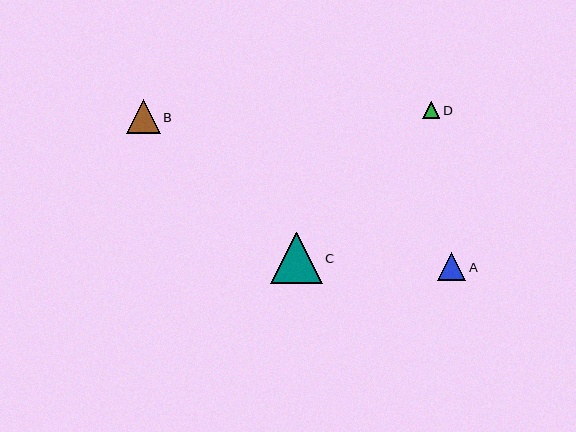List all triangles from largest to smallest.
From largest to smallest: C, B, A, D.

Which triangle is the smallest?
Triangle D is the smallest with a size of approximately 17 pixels.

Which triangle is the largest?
Triangle C is the largest with a size of approximately 52 pixels.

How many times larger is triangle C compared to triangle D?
Triangle C is approximately 3.1 times the size of triangle D.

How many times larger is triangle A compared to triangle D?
Triangle A is approximately 1.7 times the size of triangle D.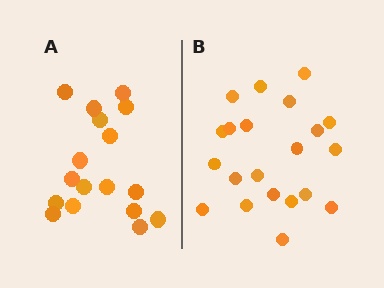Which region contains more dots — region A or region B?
Region B (the right region) has more dots.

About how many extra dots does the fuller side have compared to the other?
Region B has about 4 more dots than region A.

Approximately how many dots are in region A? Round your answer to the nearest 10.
About 20 dots. (The exact count is 17, which rounds to 20.)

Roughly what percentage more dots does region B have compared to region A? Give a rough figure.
About 25% more.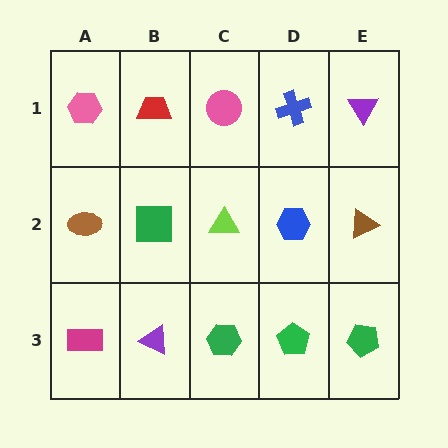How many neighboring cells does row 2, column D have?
4.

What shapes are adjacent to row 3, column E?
A brown triangle (row 2, column E), a green pentagon (row 3, column D).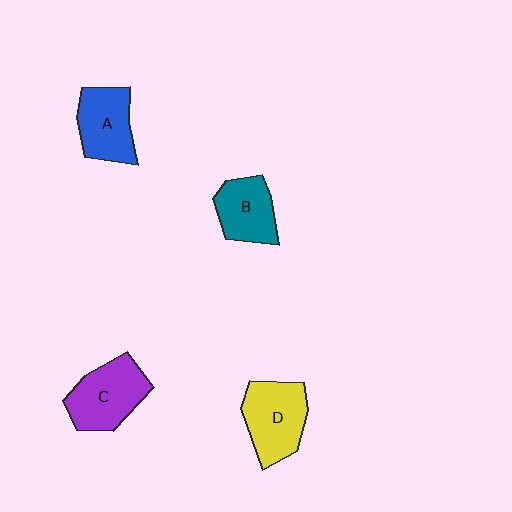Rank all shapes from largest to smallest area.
From largest to smallest: D (yellow), C (purple), A (blue), B (teal).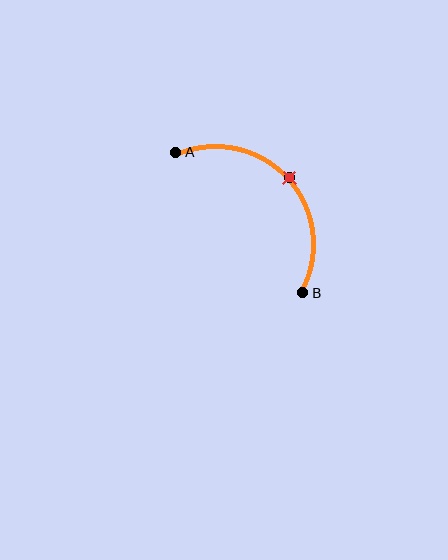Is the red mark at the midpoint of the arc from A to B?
Yes. The red mark lies on the arc at equal arc-length from both A and B — it is the arc midpoint.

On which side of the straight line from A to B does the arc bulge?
The arc bulges above and to the right of the straight line connecting A and B.